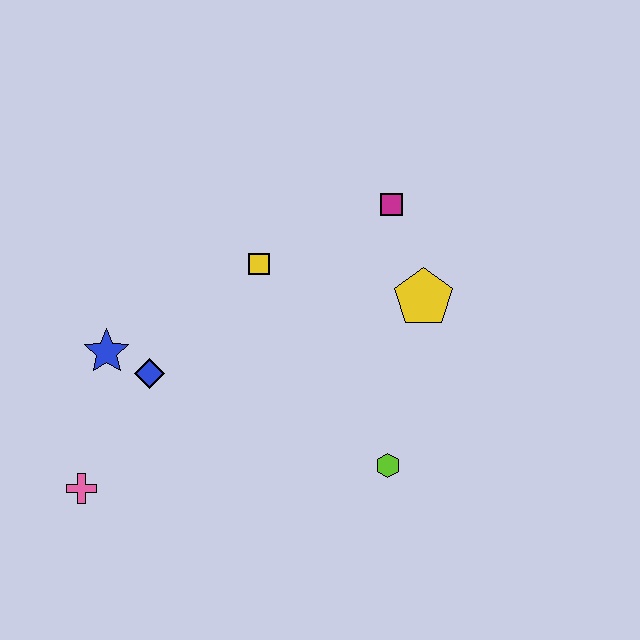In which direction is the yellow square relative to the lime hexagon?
The yellow square is above the lime hexagon.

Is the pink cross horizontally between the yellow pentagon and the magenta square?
No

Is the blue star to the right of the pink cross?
Yes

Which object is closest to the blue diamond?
The blue star is closest to the blue diamond.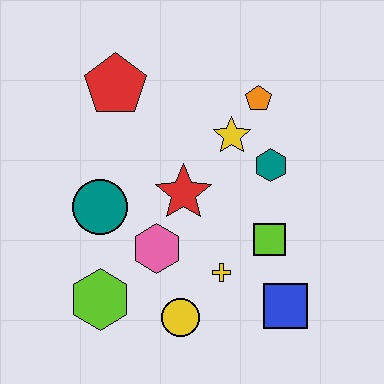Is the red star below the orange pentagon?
Yes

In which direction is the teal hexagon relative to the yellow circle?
The teal hexagon is above the yellow circle.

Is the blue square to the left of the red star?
No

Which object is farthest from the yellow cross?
The red pentagon is farthest from the yellow cross.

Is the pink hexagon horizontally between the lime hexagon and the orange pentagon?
Yes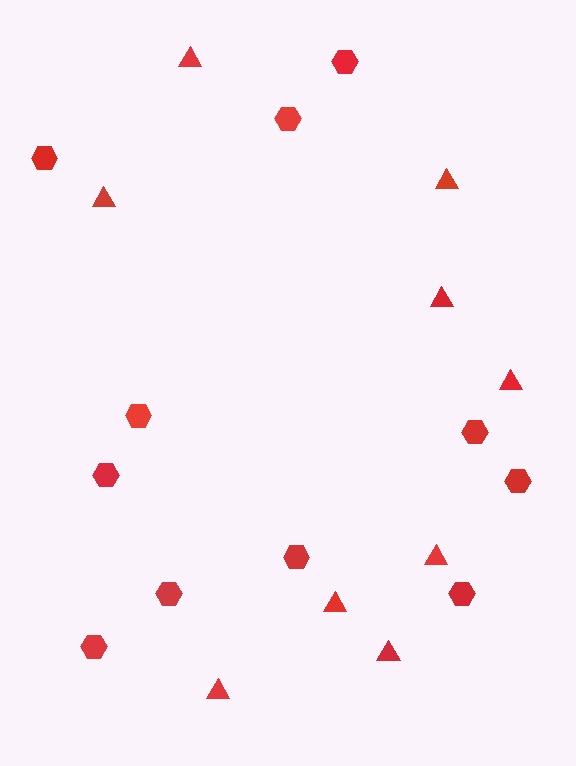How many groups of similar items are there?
There are 2 groups: one group of hexagons (11) and one group of triangles (9).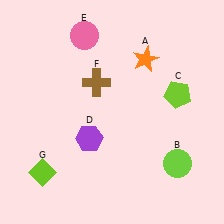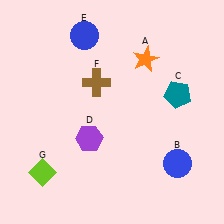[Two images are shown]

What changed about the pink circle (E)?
In Image 1, E is pink. In Image 2, it changed to blue.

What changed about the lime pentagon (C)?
In Image 1, C is lime. In Image 2, it changed to teal.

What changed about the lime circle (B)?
In Image 1, B is lime. In Image 2, it changed to blue.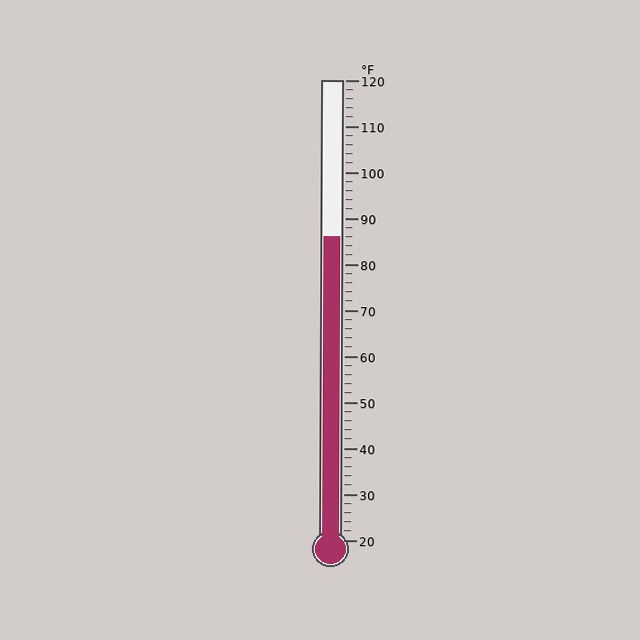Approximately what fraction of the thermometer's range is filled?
The thermometer is filled to approximately 65% of its range.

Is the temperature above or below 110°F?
The temperature is below 110°F.